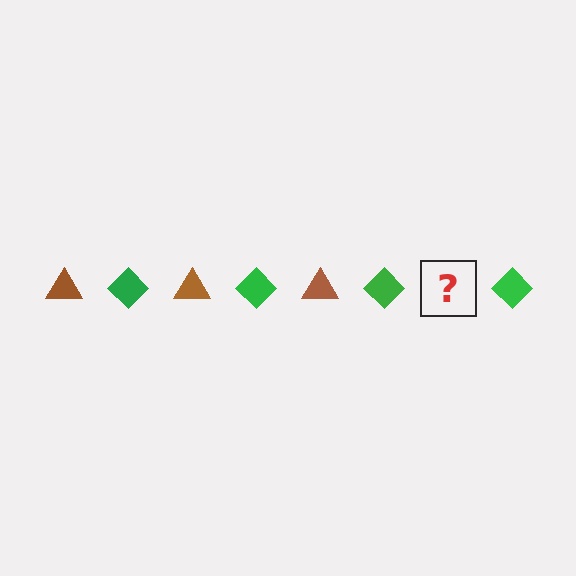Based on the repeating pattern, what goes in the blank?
The blank should be a brown triangle.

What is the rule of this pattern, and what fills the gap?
The rule is that the pattern alternates between brown triangle and green diamond. The gap should be filled with a brown triangle.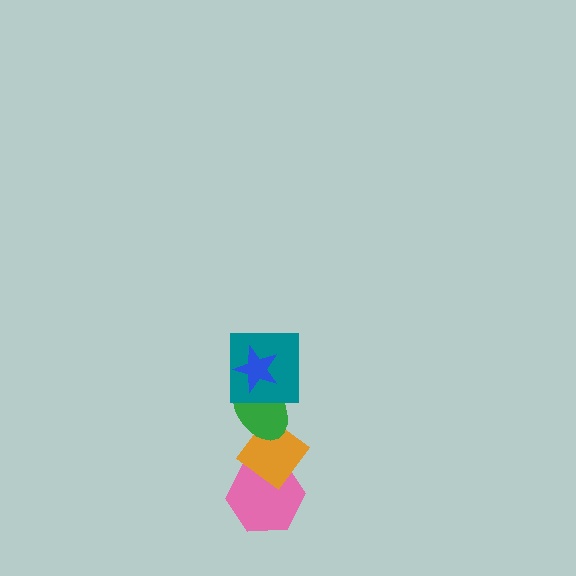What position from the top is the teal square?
The teal square is 2nd from the top.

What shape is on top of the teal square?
The blue star is on top of the teal square.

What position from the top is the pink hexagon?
The pink hexagon is 5th from the top.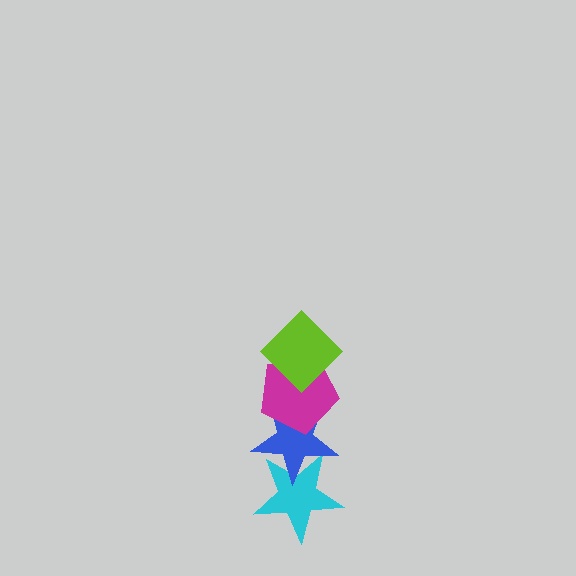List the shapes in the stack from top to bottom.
From top to bottom: the lime diamond, the magenta pentagon, the blue star, the cyan star.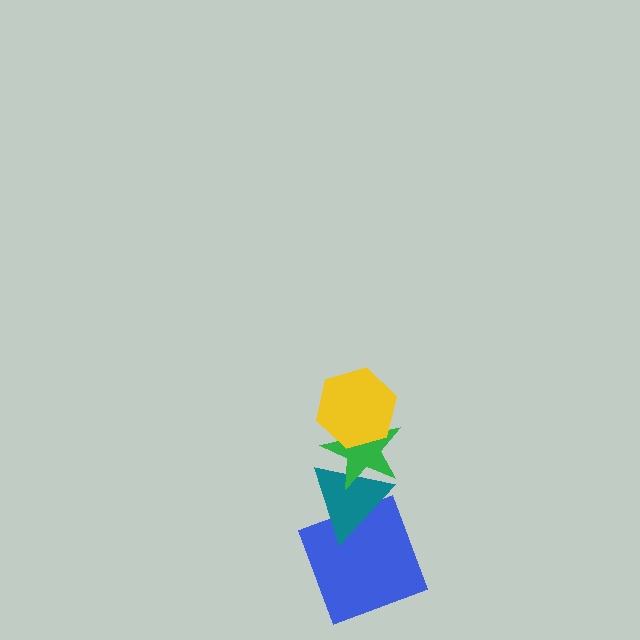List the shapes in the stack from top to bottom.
From top to bottom: the yellow hexagon, the green star, the teal triangle, the blue square.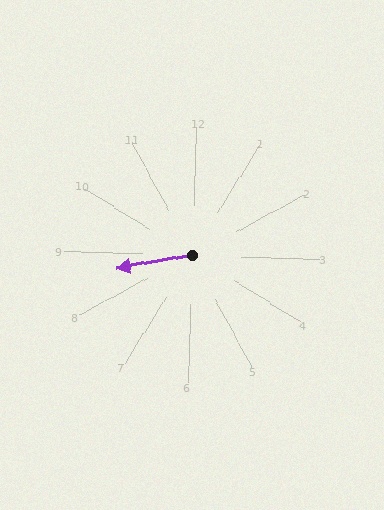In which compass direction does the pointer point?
West.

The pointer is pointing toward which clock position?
Roughly 9 o'clock.